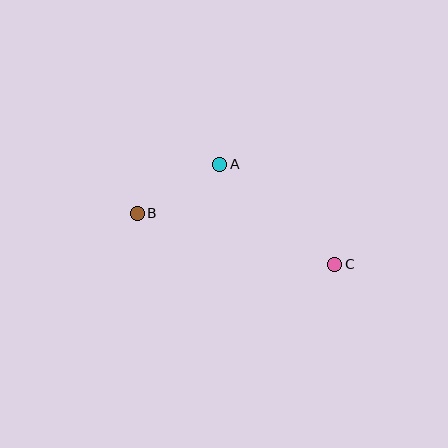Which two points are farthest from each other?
Points B and C are farthest from each other.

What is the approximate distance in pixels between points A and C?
The distance between A and C is approximately 152 pixels.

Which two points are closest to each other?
Points A and B are closest to each other.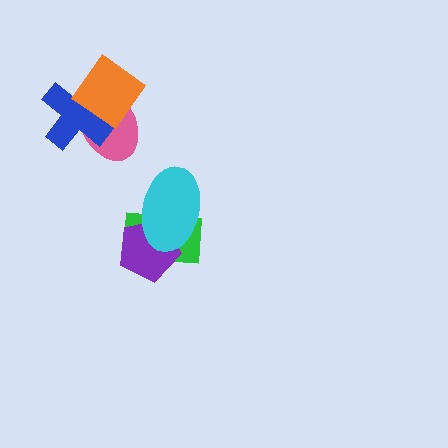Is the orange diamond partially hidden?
No, no other shape covers it.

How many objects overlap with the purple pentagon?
2 objects overlap with the purple pentagon.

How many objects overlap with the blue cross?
2 objects overlap with the blue cross.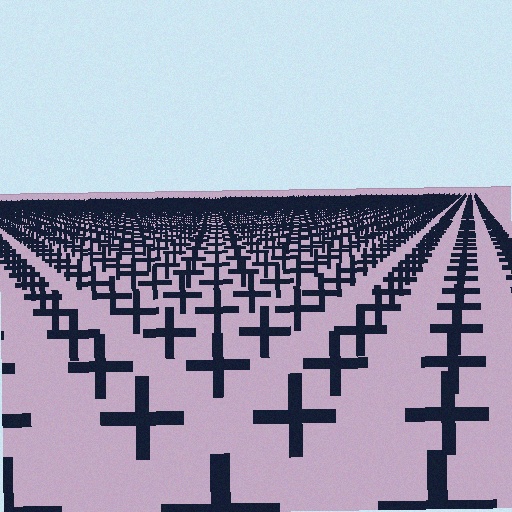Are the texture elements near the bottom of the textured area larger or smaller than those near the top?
Larger. Near the bottom, elements are closer to the viewer and appear at a bigger on-screen size.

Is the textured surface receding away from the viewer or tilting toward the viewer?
The surface is receding away from the viewer. Texture elements get smaller and denser toward the top.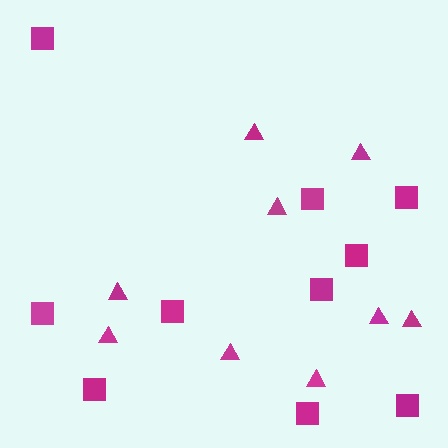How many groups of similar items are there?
There are 2 groups: one group of squares (10) and one group of triangles (9).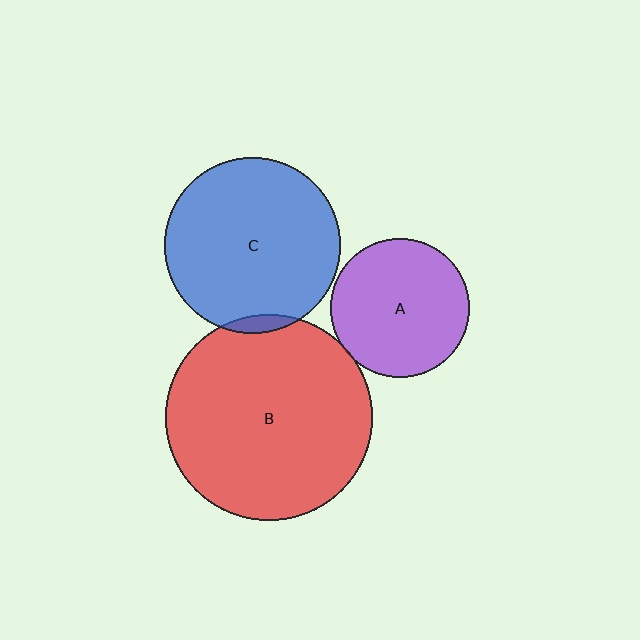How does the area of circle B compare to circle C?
Approximately 1.4 times.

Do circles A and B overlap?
Yes.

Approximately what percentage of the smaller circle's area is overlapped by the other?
Approximately 5%.